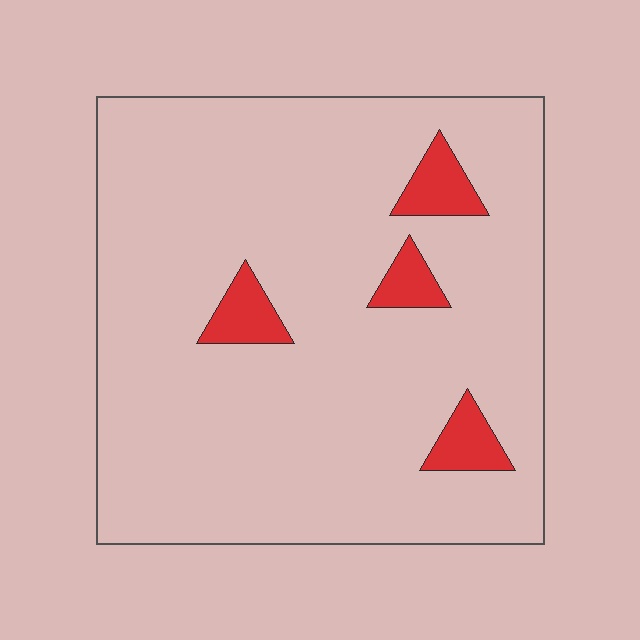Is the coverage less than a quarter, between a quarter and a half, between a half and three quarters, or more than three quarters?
Less than a quarter.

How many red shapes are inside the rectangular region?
4.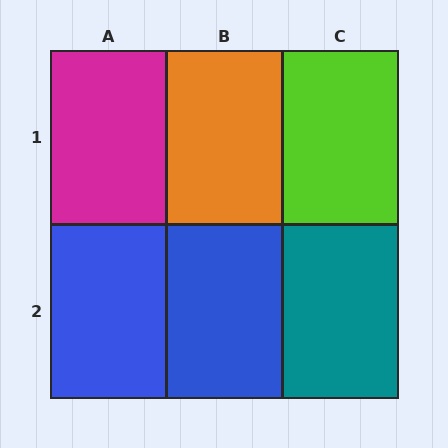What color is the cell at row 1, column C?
Lime.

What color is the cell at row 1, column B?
Orange.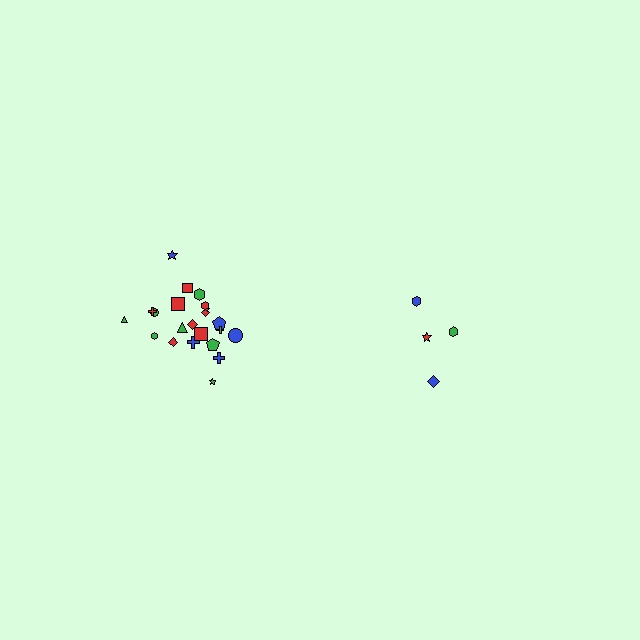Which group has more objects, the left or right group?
The left group.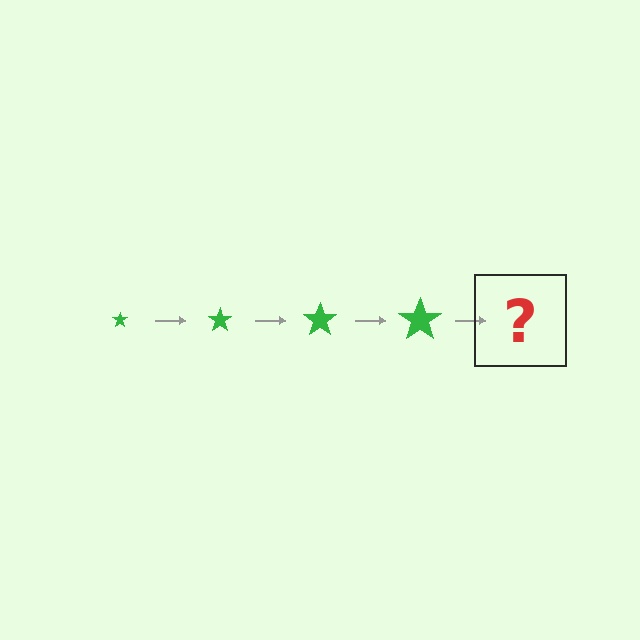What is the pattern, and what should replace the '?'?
The pattern is that the star gets progressively larger each step. The '?' should be a green star, larger than the previous one.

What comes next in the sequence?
The next element should be a green star, larger than the previous one.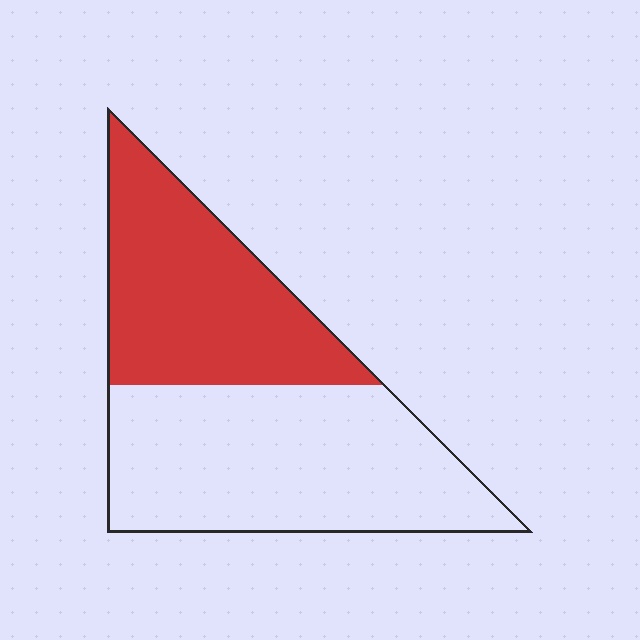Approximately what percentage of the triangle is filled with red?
Approximately 45%.